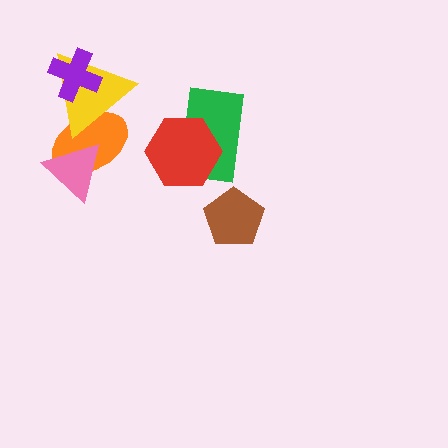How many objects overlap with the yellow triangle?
2 objects overlap with the yellow triangle.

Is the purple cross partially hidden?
No, no other shape covers it.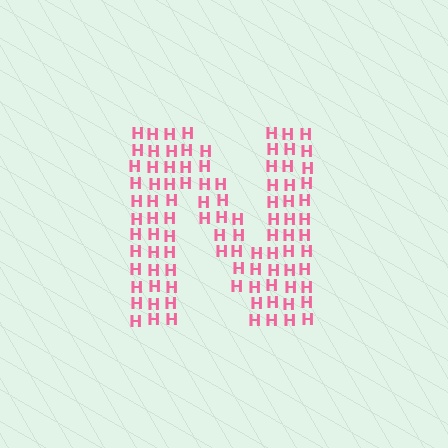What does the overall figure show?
The overall figure shows the letter N.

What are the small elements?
The small elements are letter H's.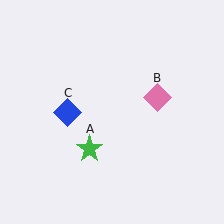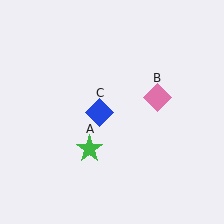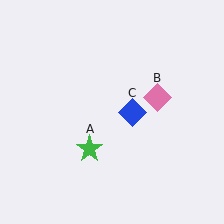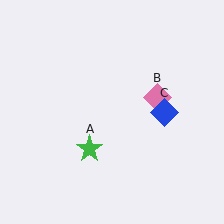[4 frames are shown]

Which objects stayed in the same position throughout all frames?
Green star (object A) and pink diamond (object B) remained stationary.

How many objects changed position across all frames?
1 object changed position: blue diamond (object C).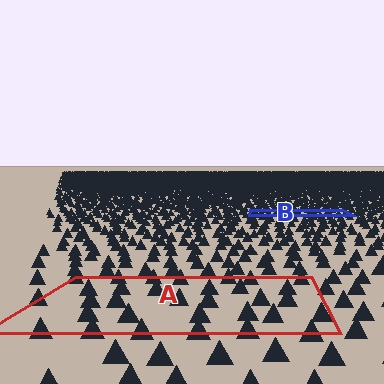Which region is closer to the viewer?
Region A is closer. The texture elements there are larger and more spread out.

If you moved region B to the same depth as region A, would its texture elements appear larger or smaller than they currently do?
They would appear larger. At a closer depth, the same texture elements are projected at a bigger on-screen size.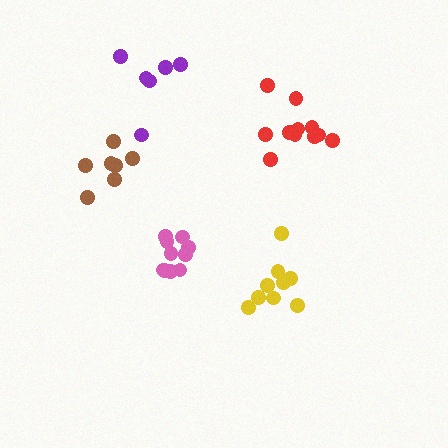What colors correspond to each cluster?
The clusters are colored: brown, purple, yellow, red, pink.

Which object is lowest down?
The yellow cluster is bottommost.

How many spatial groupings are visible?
There are 5 spatial groupings.